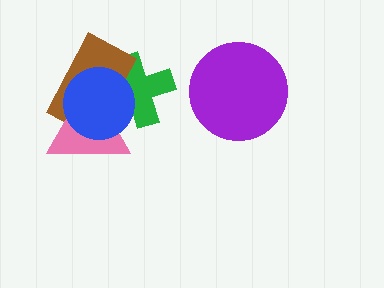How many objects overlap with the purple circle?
0 objects overlap with the purple circle.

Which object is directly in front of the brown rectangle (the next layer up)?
The pink triangle is directly in front of the brown rectangle.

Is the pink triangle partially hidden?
Yes, it is partially covered by another shape.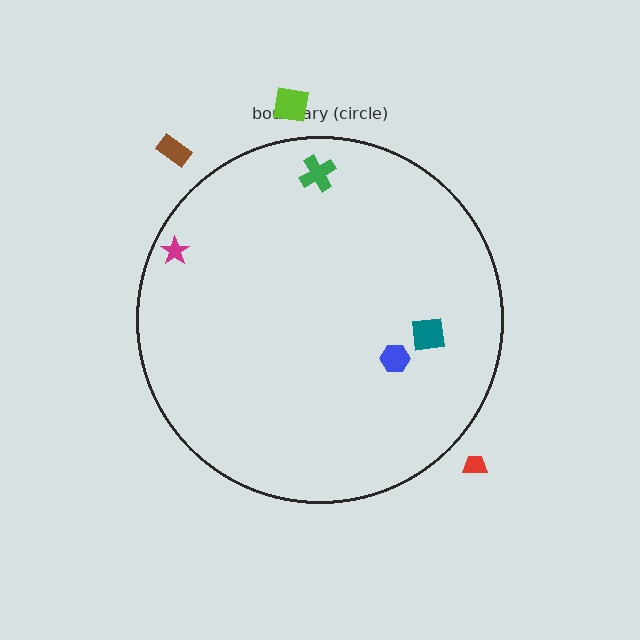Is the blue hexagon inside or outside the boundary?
Inside.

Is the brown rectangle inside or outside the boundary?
Outside.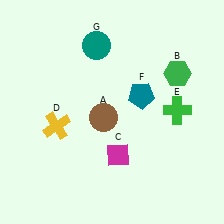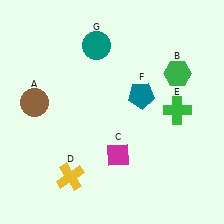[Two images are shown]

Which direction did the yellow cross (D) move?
The yellow cross (D) moved down.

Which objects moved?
The objects that moved are: the brown circle (A), the yellow cross (D).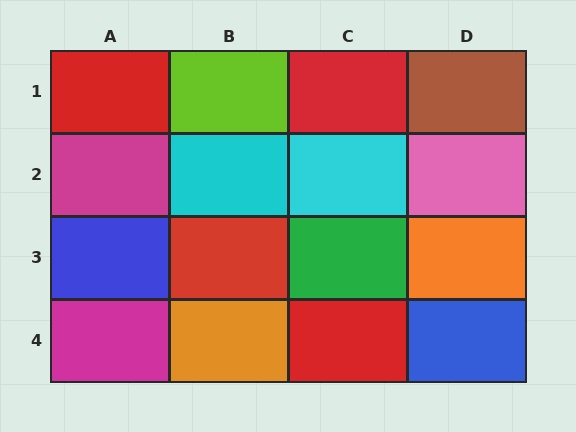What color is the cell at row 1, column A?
Red.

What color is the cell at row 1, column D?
Brown.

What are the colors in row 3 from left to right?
Blue, red, green, orange.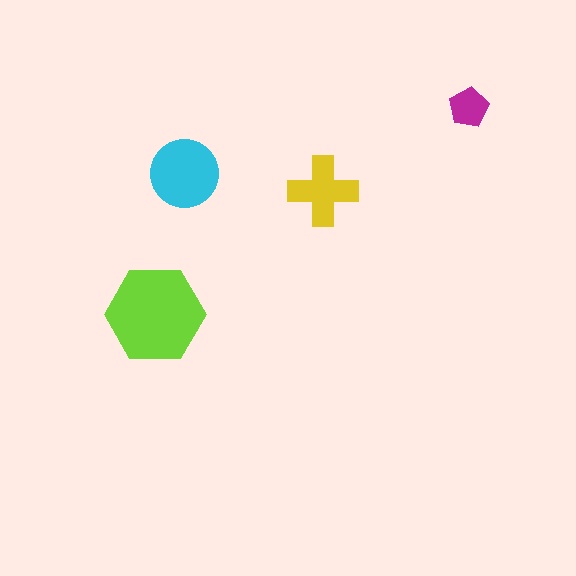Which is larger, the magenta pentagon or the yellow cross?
The yellow cross.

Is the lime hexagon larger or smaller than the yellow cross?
Larger.